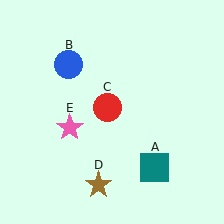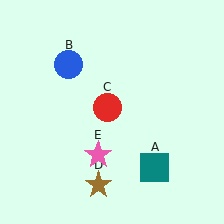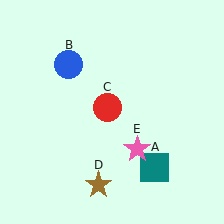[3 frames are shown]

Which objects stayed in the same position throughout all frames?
Teal square (object A) and blue circle (object B) and red circle (object C) and brown star (object D) remained stationary.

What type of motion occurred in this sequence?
The pink star (object E) rotated counterclockwise around the center of the scene.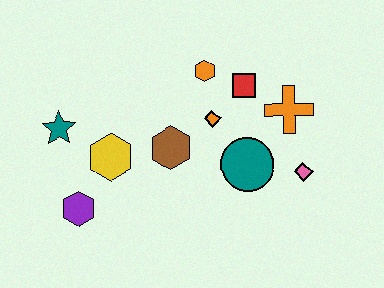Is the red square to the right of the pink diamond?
No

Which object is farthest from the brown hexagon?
The pink diamond is farthest from the brown hexagon.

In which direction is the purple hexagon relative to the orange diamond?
The purple hexagon is to the left of the orange diamond.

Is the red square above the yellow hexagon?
Yes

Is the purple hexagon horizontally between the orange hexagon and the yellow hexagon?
No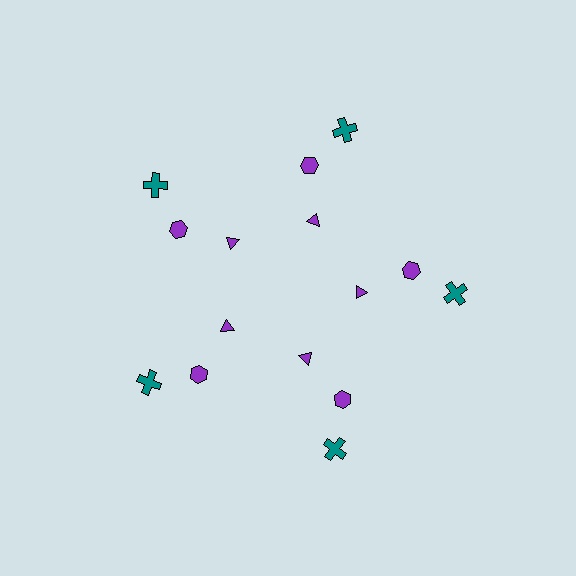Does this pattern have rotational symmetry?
Yes, this pattern has 5-fold rotational symmetry. It looks the same after rotating 72 degrees around the center.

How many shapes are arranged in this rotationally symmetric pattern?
There are 15 shapes, arranged in 5 groups of 3.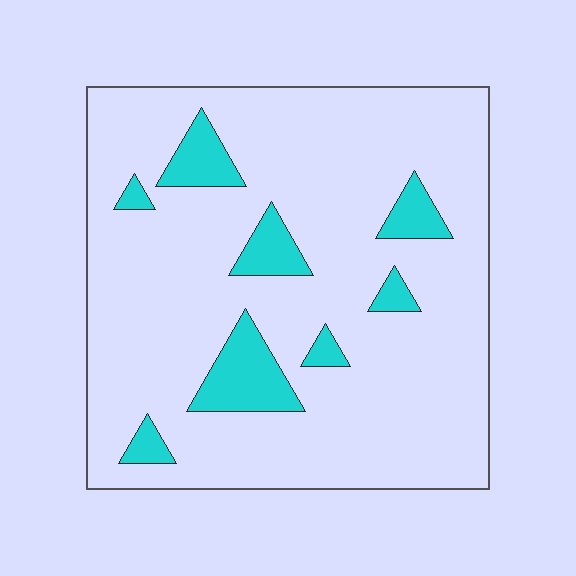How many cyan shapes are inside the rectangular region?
8.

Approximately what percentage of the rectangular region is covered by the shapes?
Approximately 15%.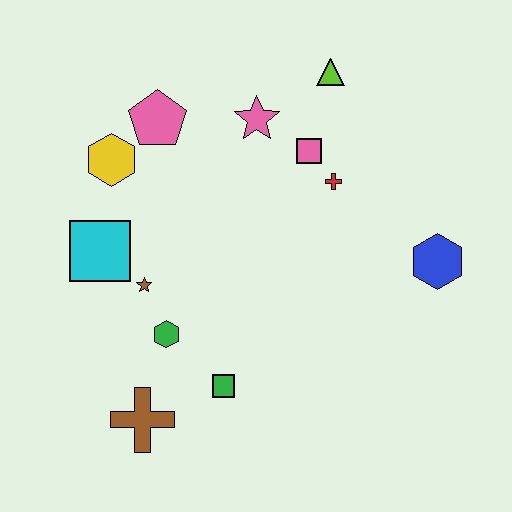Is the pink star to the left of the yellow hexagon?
No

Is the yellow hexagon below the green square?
No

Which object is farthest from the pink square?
The brown cross is farthest from the pink square.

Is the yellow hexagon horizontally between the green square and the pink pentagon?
No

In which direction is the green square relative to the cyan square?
The green square is below the cyan square.